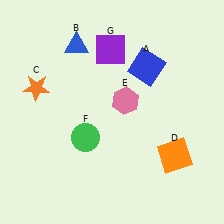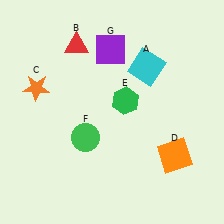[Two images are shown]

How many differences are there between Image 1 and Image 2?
There are 3 differences between the two images.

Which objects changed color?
A changed from blue to cyan. B changed from blue to red. E changed from pink to green.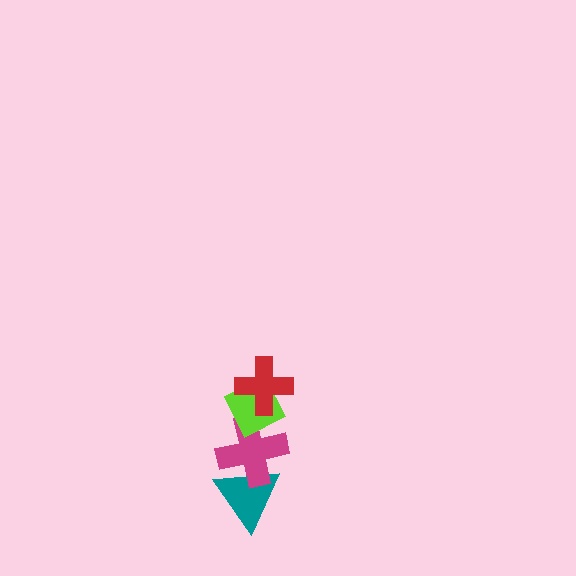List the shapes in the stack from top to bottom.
From top to bottom: the red cross, the lime diamond, the magenta cross, the teal triangle.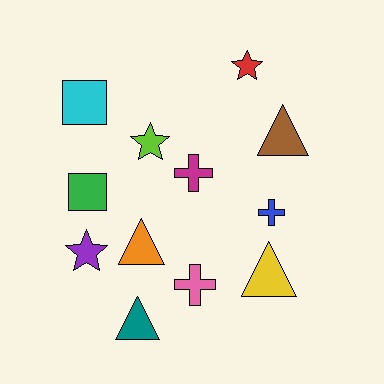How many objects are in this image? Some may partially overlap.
There are 12 objects.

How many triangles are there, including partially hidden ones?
There are 4 triangles.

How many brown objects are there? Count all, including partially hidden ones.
There is 1 brown object.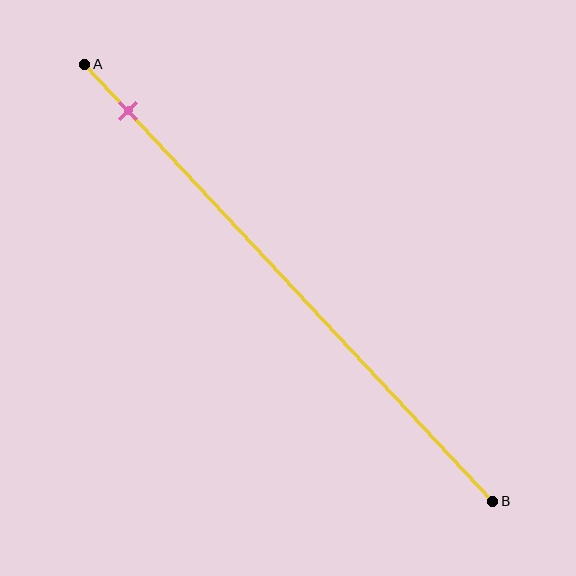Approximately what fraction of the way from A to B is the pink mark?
The pink mark is approximately 10% of the way from A to B.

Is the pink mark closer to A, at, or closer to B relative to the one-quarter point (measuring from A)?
The pink mark is closer to point A than the one-quarter point of segment AB.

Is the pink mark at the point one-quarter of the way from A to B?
No, the mark is at about 10% from A, not at the 25% one-quarter point.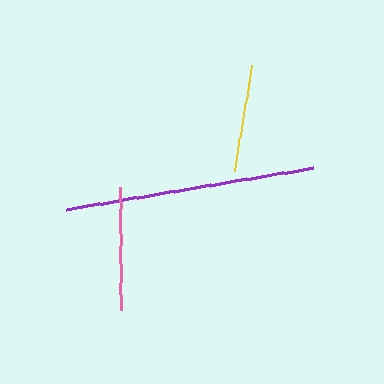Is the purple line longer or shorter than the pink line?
The purple line is longer than the pink line.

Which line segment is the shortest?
The yellow line is the shortest at approximately 108 pixels.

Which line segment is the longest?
The purple line is the longest at approximately 249 pixels.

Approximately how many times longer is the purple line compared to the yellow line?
The purple line is approximately 2.3 times the length of the yellow line.